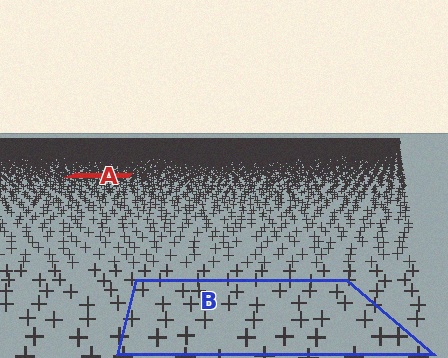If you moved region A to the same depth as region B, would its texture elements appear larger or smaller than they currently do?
They would appear larger. At a closer depth, the same texture elements are projected at a bigger on-screen size.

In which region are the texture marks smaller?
The texture marks are smaller in region A, because it is farther away.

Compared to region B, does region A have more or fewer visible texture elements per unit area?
Region A has more texture elements per unit area — they are packed more densely because it is farther away.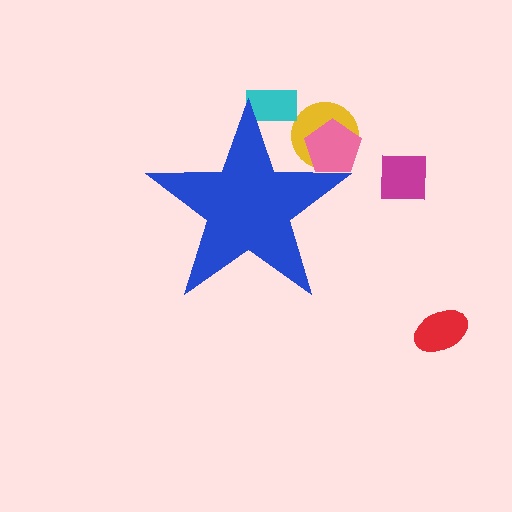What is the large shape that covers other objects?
A blue star.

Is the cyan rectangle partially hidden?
Yes, the cyan rectangle is partially hidden behind the blue star.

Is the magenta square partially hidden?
No, the magenta square is fully visible.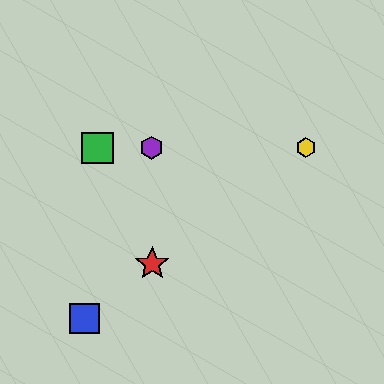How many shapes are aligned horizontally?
3 shapes (the green square, the yellow hexagon, the purple hexagon) are aligned horizontally.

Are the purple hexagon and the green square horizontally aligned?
Yes, both are at y≈148.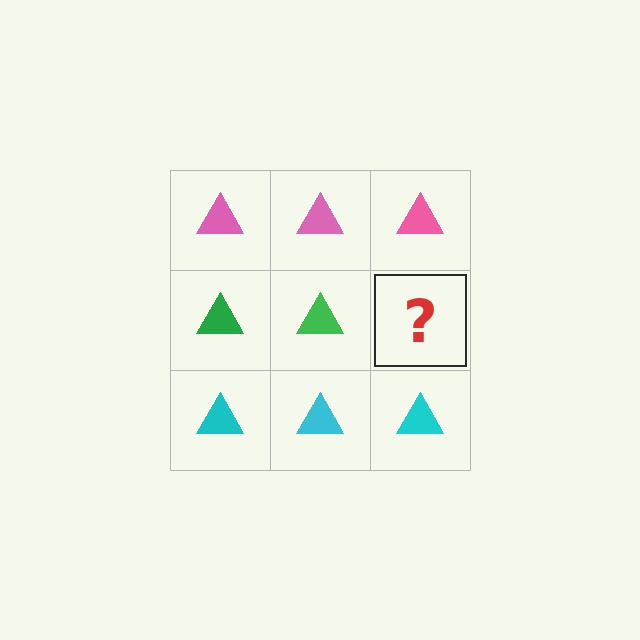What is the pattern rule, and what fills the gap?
The rule is that each row has a consistent color. The gap should be filled with a green triangle.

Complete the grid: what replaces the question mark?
The question mark should be replaced with a green triangle.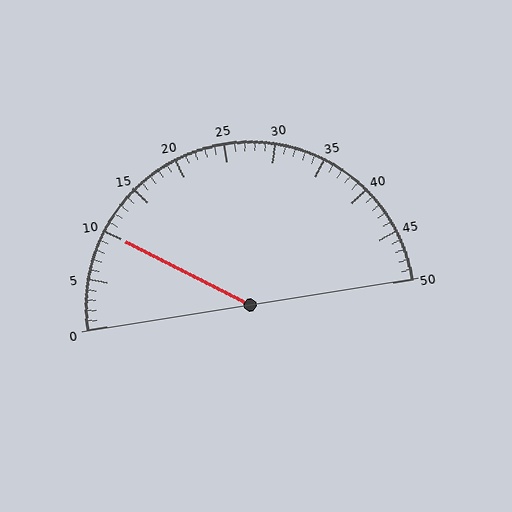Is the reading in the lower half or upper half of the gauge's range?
The reading is in the lower half of the range (0 to 50).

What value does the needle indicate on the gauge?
The needle indicates approximately 10.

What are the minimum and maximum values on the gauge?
The gauge ranges from 0 to 50.